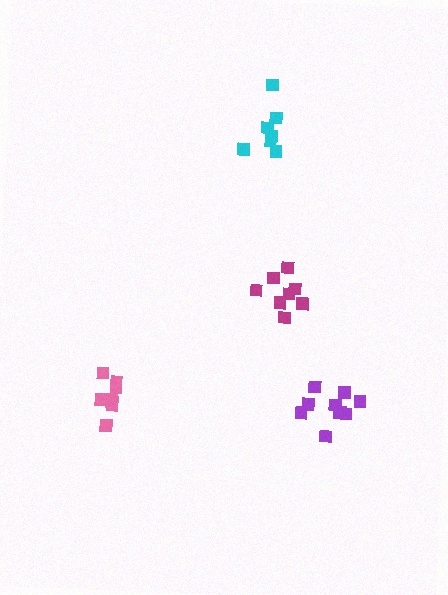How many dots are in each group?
Group 1: 9 dots, Group 2: 7 dots, Group 3: 9 dots, Group 4: 8 dots (33 total).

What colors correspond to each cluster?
The clusters are colored: magenta, cyan, purple, pink.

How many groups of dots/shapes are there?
There are 4 groups.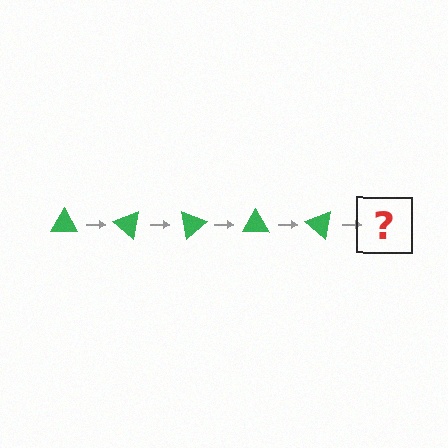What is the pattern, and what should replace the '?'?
The pattern is that the triangle rotates 40 degrees each step. The '?' should be a green triangle rotated 200 degrees.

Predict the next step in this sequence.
The next step is a green triangle rotated 200 degrees.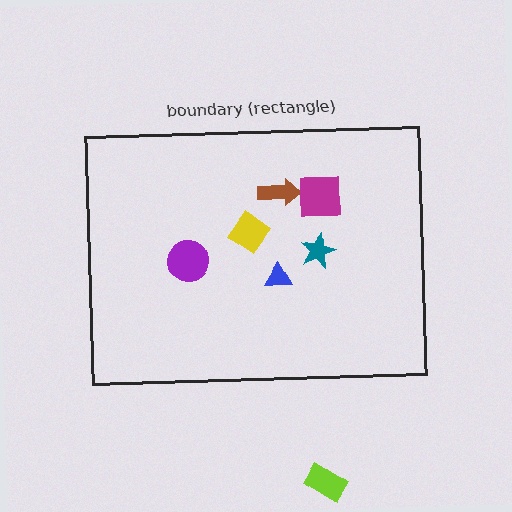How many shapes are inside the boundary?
6 inside, 1 outside.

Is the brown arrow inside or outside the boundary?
Inside.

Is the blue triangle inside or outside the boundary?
Inside.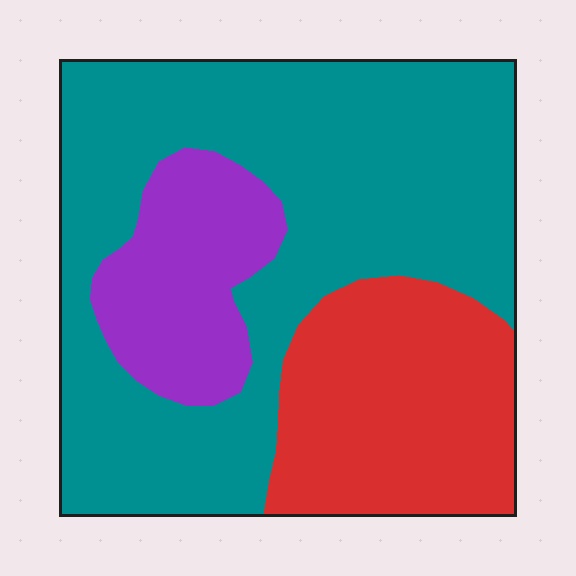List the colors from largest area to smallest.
From largest to smallest: teal, red, purple.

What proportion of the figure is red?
Red covers around 25% of the figure.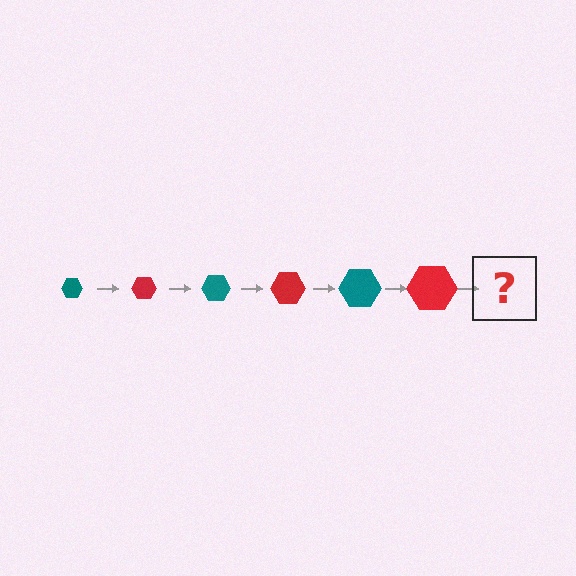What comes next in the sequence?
The next element should be a teal hexagon, larger than the previous one.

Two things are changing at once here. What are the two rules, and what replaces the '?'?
The two rules are that the hexagon grows larger each step and the color cycles through teal and red. The '?' should be a teal hexagon, larger than the previous one.